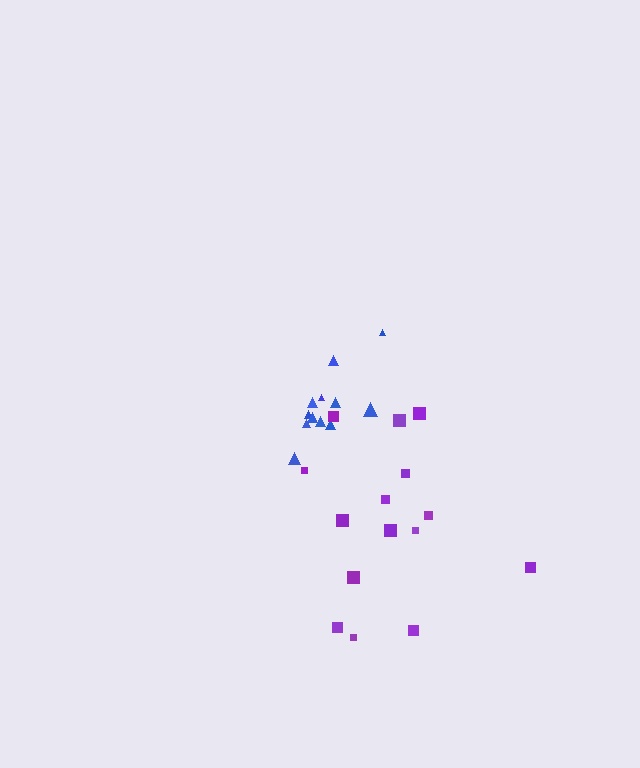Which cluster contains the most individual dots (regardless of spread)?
Purple (15).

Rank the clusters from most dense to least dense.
blue, purple.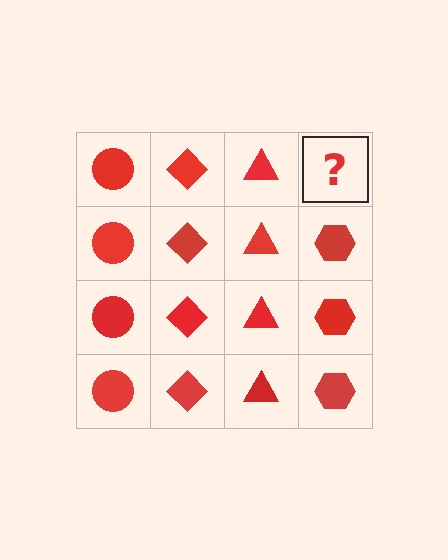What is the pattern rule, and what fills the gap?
The rule is that each column has a consistent shape. The gap should be filled with a red hexagon.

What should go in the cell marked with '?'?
The missing cell should contain a red hexagon.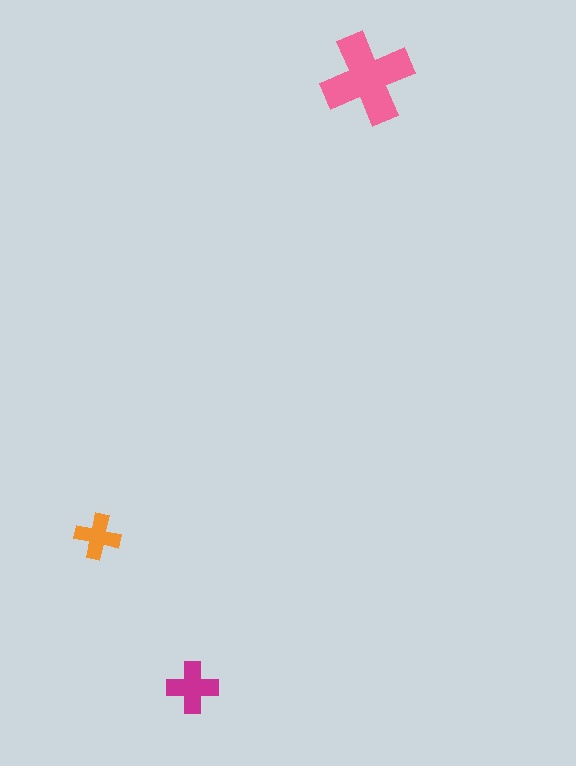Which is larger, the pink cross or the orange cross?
The pink one.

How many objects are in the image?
There are 3 objects in the image.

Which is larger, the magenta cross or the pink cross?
The pink one.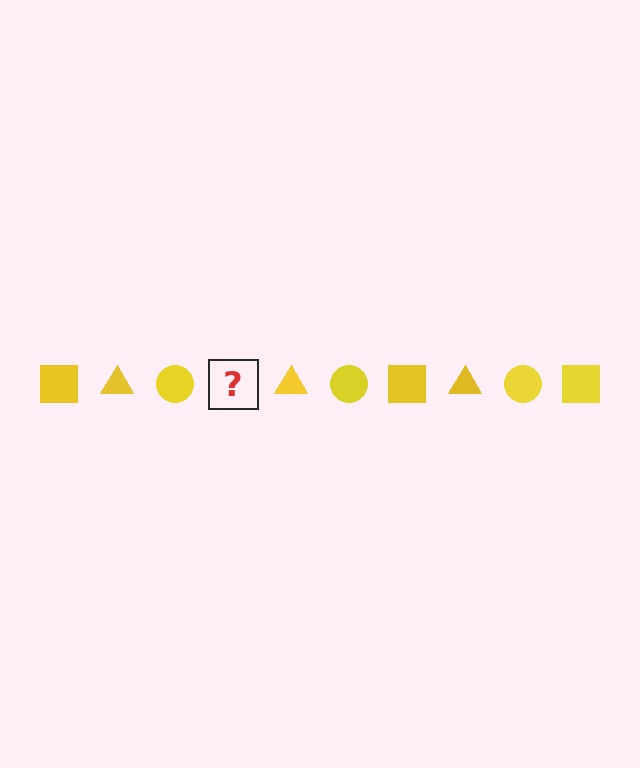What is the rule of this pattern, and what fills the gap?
The rule is that the pattern cycles through square, triangle, circle shapes in yellow. The gap should be filled with a yellow square.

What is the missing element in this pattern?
The missing element is a yellow square.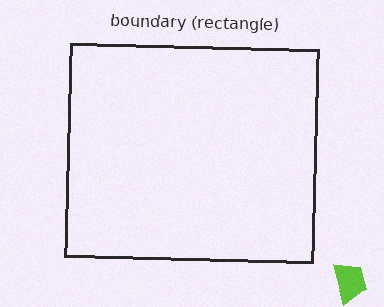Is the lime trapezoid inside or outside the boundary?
Outside.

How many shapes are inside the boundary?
0 inside, 1 outside.